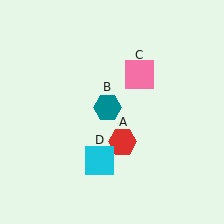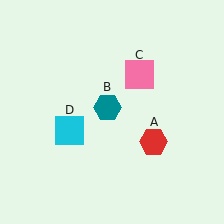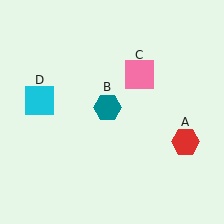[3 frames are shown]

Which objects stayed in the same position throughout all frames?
Teal hexagon (object B) and pink square (object C) remained stationary.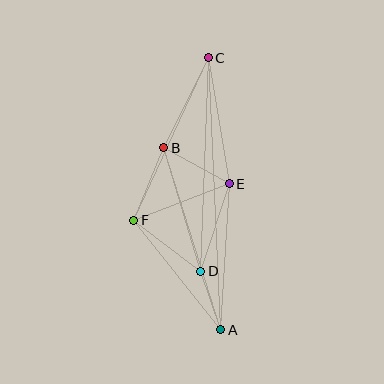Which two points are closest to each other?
Points A and D are closest to each other.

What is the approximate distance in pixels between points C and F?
The distance between C and F is approximately 179 pixels.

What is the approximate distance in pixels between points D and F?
The distance between D and F is approximately 84 pixels.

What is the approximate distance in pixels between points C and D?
The distance between C and D is approximately 213 pixels.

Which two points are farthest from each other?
Points A and C are farthest from each other.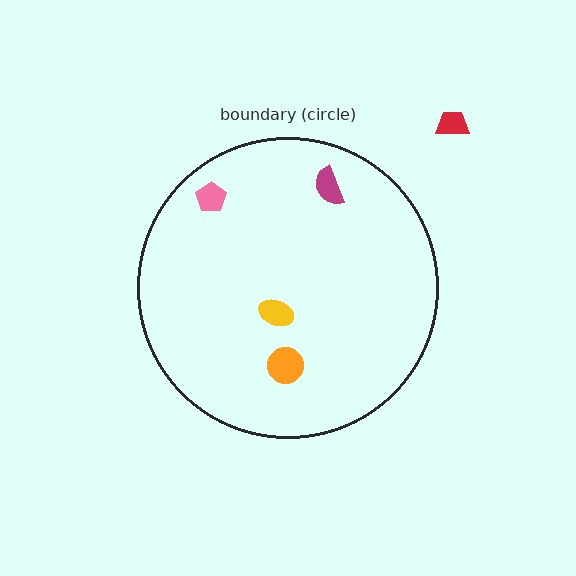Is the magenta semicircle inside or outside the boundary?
Inside.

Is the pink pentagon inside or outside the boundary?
Inside.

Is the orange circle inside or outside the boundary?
Inside.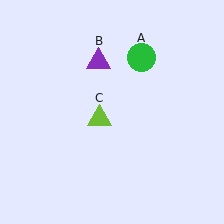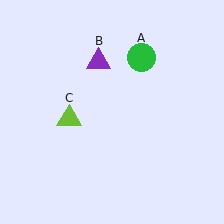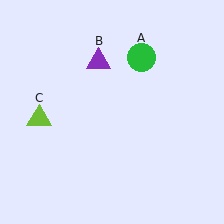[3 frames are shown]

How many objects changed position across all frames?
1 object changed position: lime triangle (object C).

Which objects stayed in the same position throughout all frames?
Green circle (object A) and purple triangle (object B) remained stationary.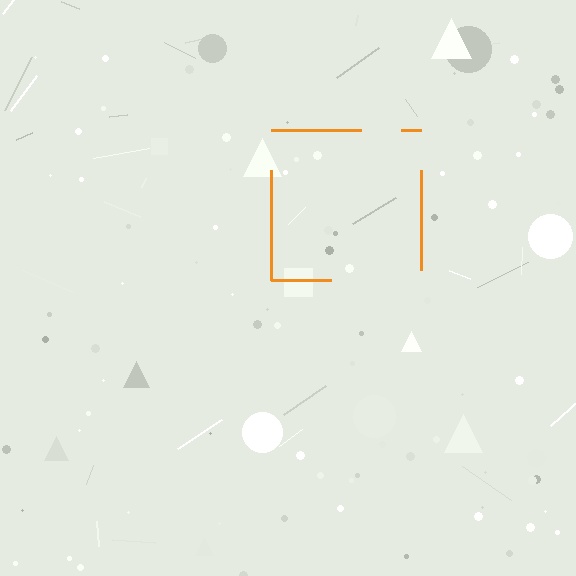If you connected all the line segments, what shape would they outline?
They would outline a square.